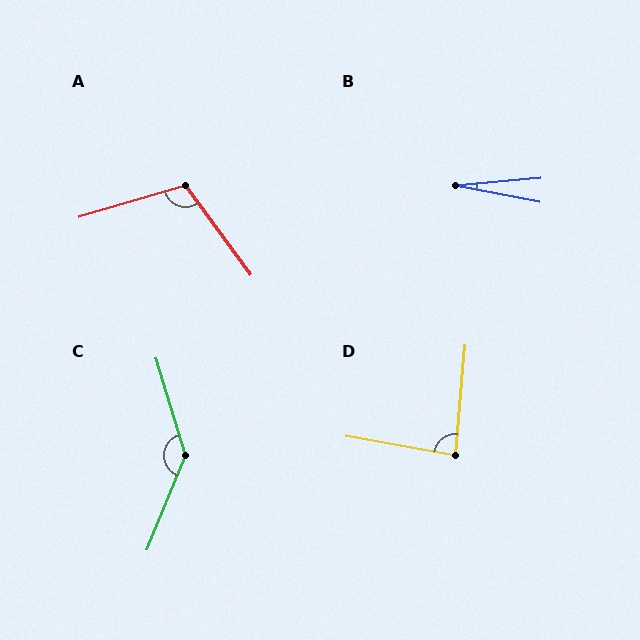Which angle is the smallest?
B, at approximately 16 degrees.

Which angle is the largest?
C, at approximately 141 degrees.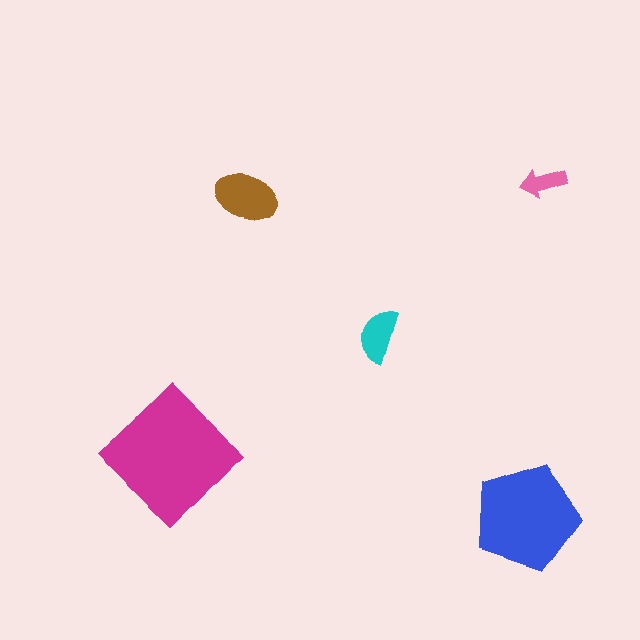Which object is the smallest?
The pink arrow.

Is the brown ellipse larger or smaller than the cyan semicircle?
Larger.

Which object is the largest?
The magenta diamond.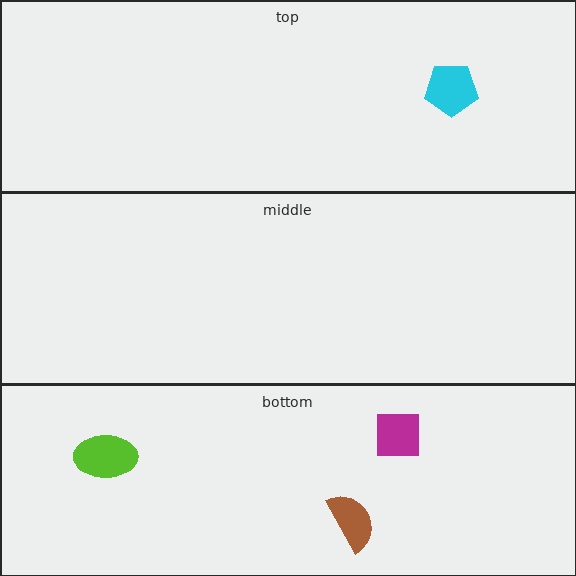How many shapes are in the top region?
1.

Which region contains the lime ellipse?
The bottom region.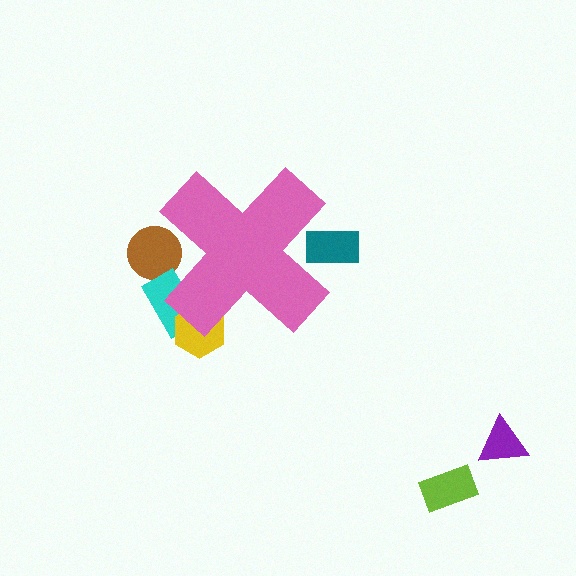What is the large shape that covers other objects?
A pink cross.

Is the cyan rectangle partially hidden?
Yes, the cyan rectangle is partially hidden behind the pink cross.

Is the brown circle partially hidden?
Yes, the brown circle is partially hidden behind the pink cross.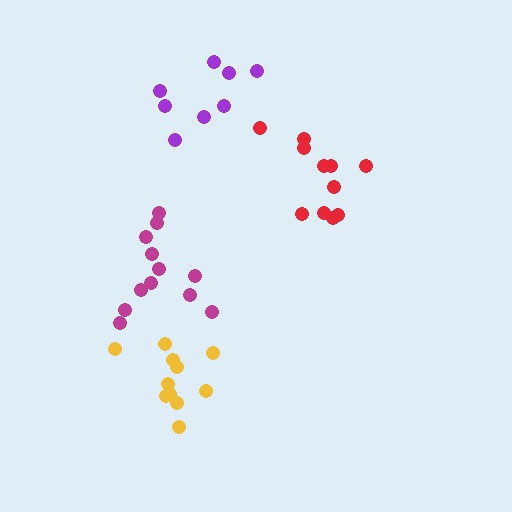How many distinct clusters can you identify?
There are 4 distinct clusters.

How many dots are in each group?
Group 1: 11 dots, Group 2: 11 dots, Group 3: 8 dots, Group 4: 12 dots (42 total).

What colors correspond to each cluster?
The clusters are colored: red, yellow, purple, magenta.